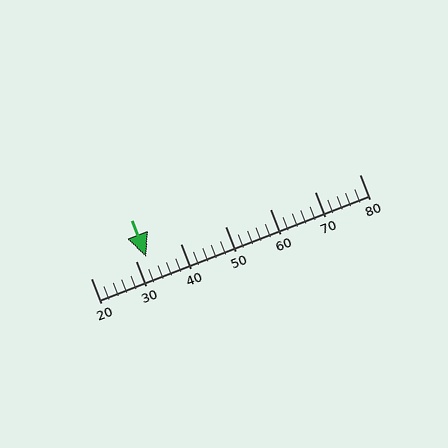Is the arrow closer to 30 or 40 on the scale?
The arrow is closer to 30.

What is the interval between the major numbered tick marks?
The major tick marks are spaced 10 units apart.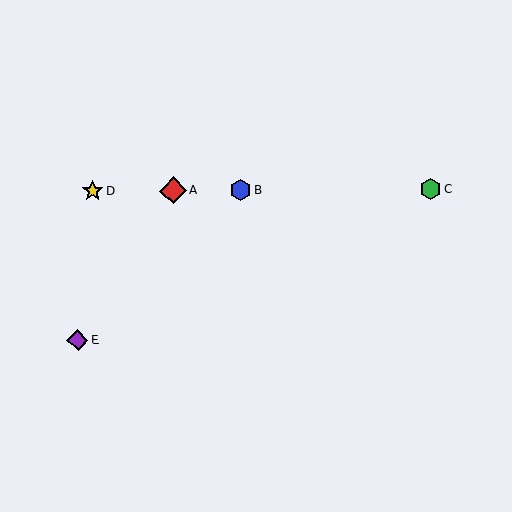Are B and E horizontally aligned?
No, B is at y≈190 and E is at y≈340.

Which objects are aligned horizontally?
Objects A, B, C, D are aligned horizontally.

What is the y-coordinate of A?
Object A is at y≈191.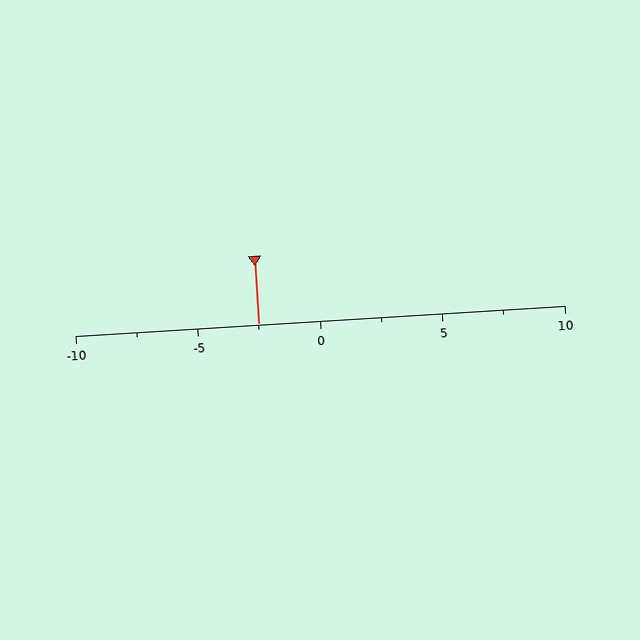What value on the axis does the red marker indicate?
The marker indicates approximately -2.5.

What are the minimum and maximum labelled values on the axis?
The axis runs from -10 to 10.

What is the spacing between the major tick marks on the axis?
The major ticks are spaced 5 apart.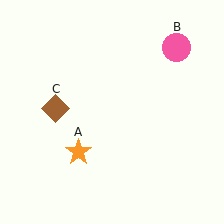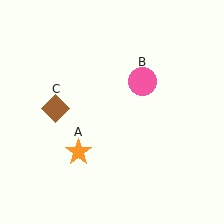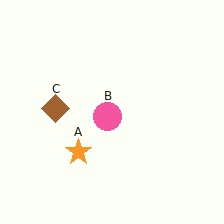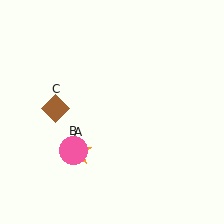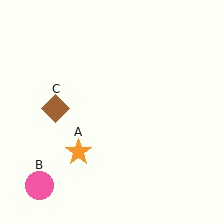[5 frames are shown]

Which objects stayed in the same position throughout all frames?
Orange star (object A) and brown diamond (object C) remained stationary.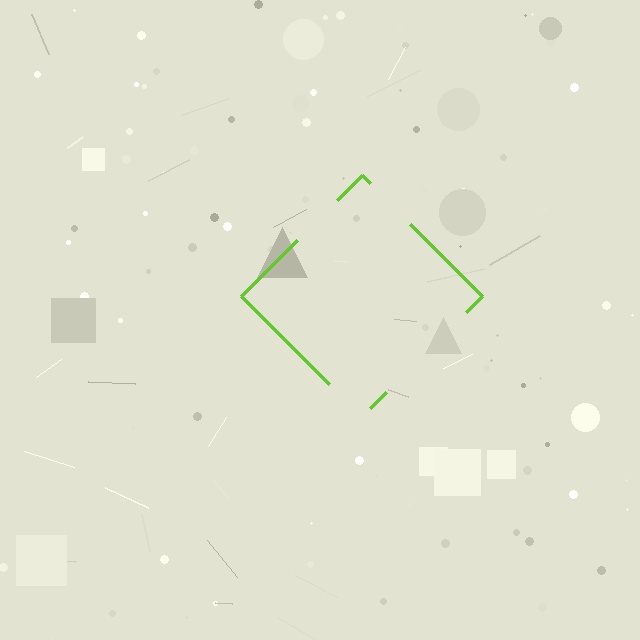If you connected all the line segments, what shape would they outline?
They would outline a diamond.